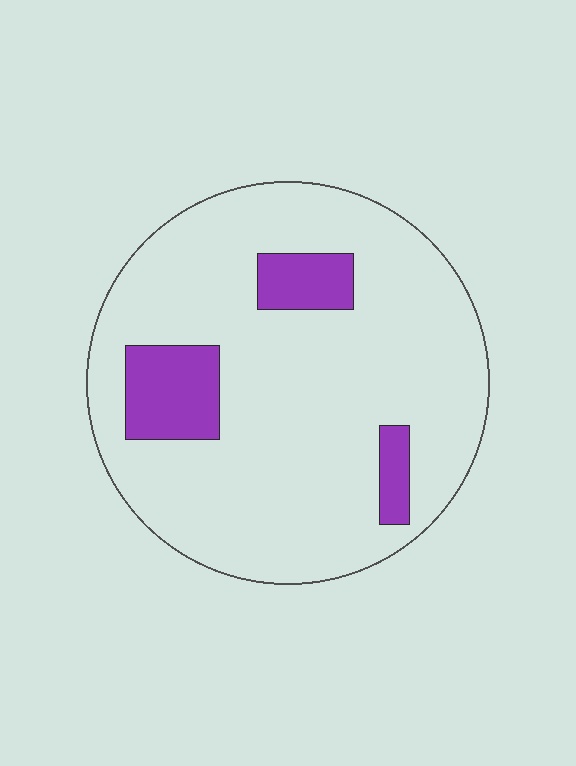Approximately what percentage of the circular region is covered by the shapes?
Approximately 15%.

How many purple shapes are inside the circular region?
3.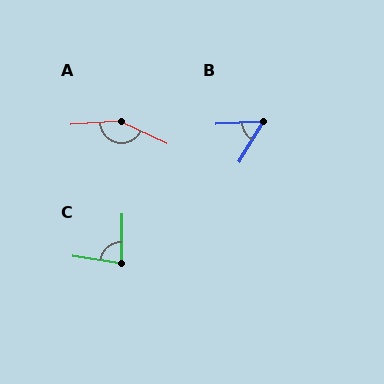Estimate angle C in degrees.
Approximately 82 degrees.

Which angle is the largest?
A, at approximately 150 degrees.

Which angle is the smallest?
B, at approximately 56 degrees.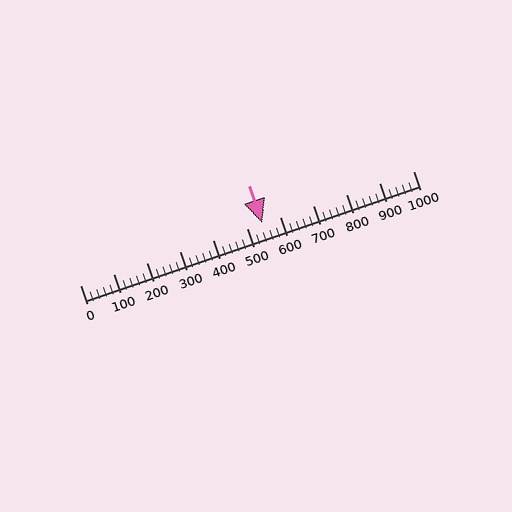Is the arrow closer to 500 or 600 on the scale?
The arrow is closer to 500.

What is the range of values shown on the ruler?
The ruler shows values from 0 to 1000.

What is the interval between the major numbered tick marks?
The major tick marks are spaced 100 units apart.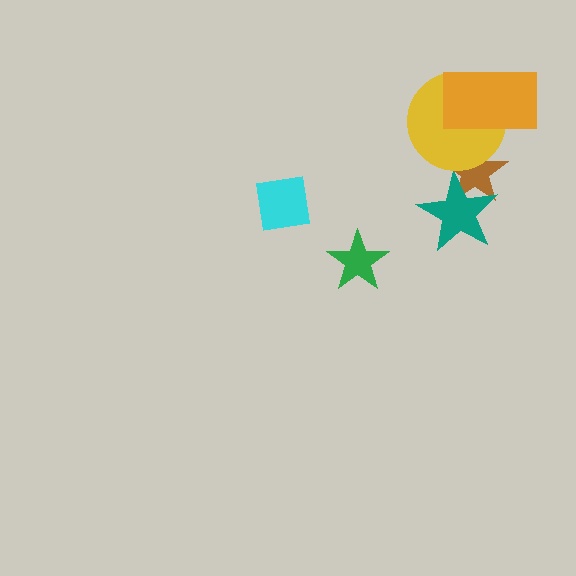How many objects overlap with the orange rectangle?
2 objects overlap with the orange rectangle.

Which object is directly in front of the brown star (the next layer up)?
The teal star is directly in front of the brown star.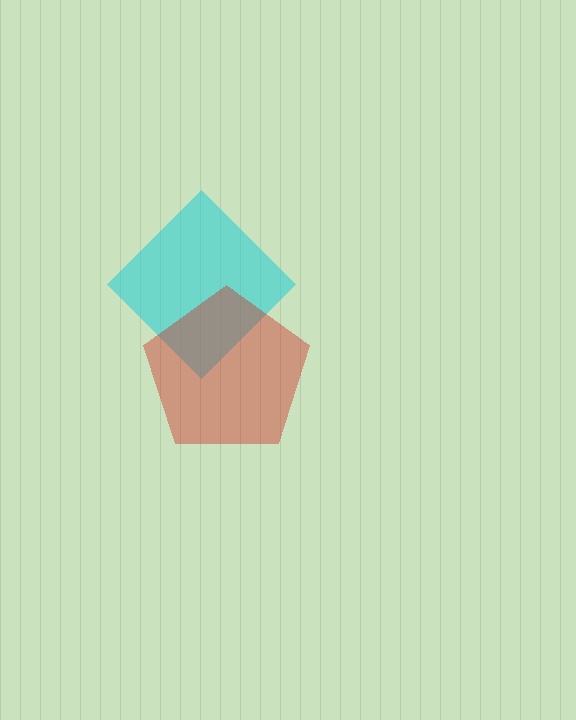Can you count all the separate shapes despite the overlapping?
Yes, there are 2 separate shapes.